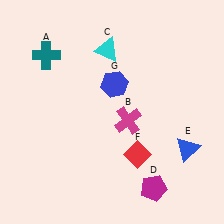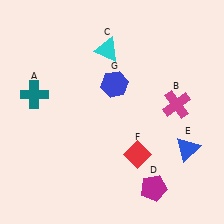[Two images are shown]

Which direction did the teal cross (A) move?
The teal cross (A) moved down.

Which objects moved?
The objects that moved are: the teal cross (A), the magenta cross (B).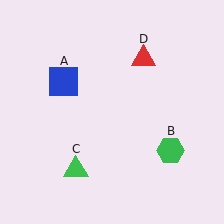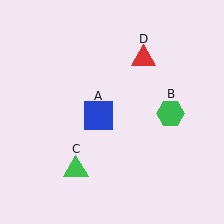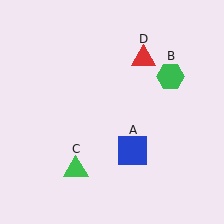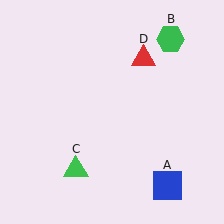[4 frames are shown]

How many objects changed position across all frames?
2 objects changed position: blue square (object A), green hexagon (object B).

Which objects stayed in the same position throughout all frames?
Green triangle (object C) and red triangle (object D) remained stationary.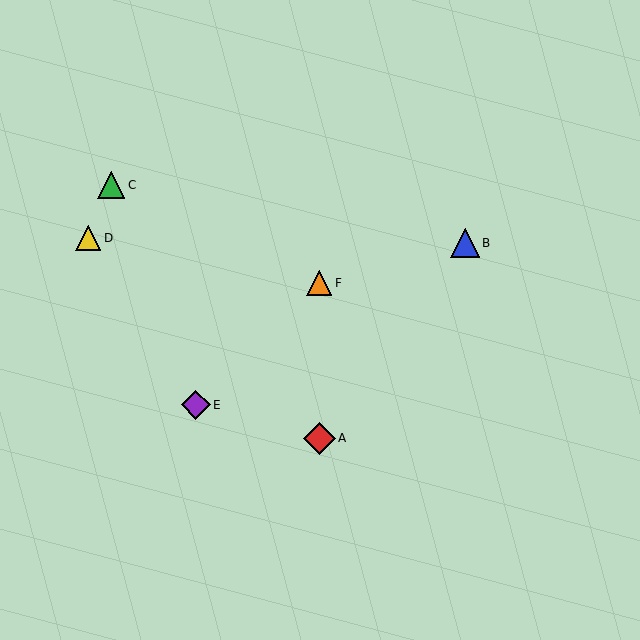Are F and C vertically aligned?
No, F is at x≈319 and C is at x≈111.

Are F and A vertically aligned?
Yes, both are at x≈319.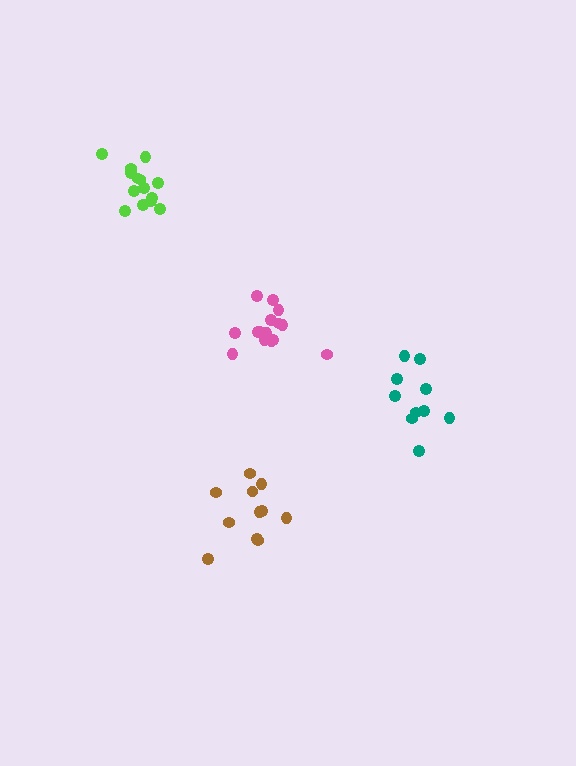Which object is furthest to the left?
The lime cluster is leftmost.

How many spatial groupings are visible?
There are 4 spatial groupings.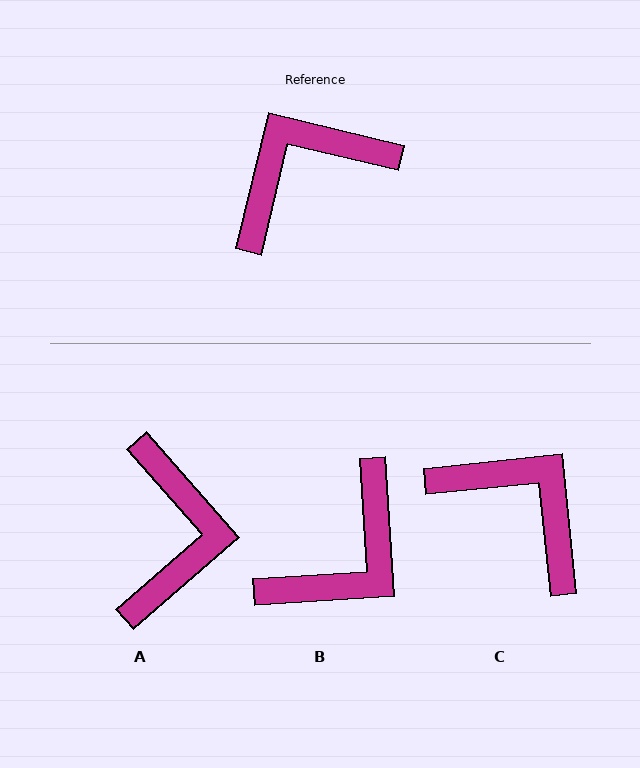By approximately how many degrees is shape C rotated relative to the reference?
Approximately 71 degrees clockwise.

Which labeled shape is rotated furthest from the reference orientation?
B, about 163 degrees away.